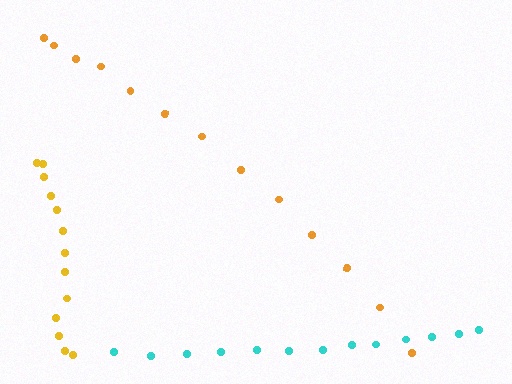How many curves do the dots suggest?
There are 3 distinct paths.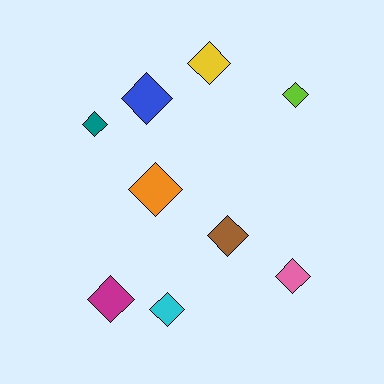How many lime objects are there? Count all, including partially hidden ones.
There is 1 lime object.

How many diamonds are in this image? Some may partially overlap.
There are 9 diamonds.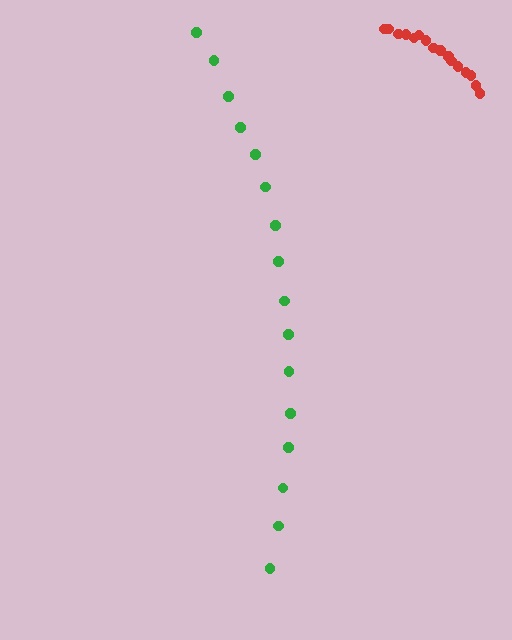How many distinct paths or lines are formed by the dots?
There are 2 distinct paths.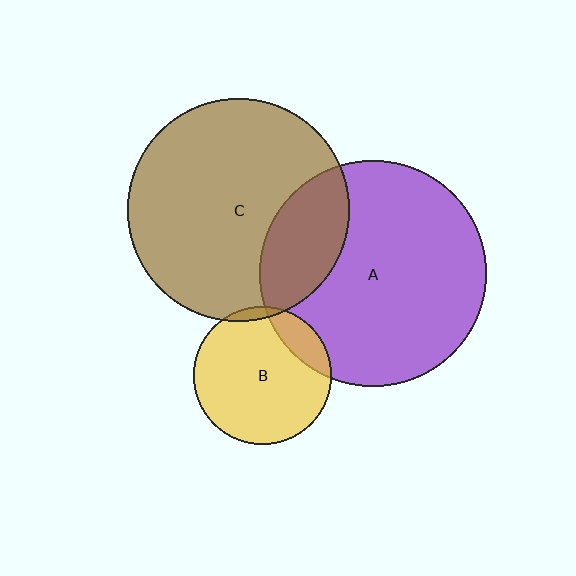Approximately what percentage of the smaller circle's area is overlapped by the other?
Approximately 15%.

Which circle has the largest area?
Circle A (purple).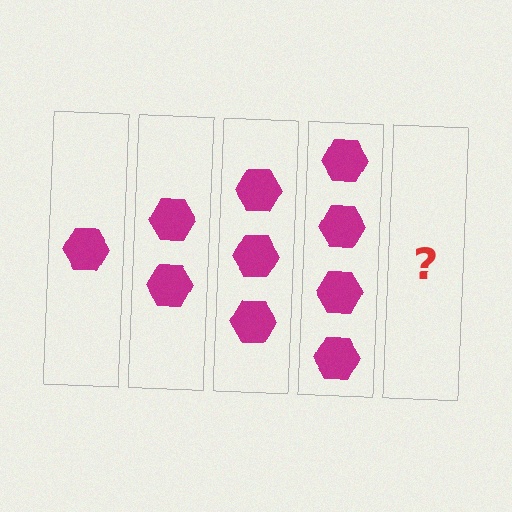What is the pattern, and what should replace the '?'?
The pattern is that each step adds one more hexagon. The '?' should be 5 hexagons.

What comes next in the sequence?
The next element should be 5 hexagons.